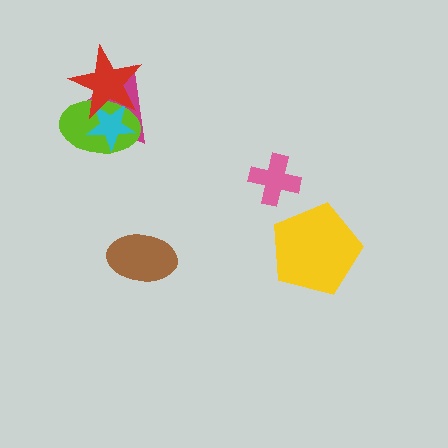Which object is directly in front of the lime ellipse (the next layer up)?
The cyan star is directly in front of the lime ellipse.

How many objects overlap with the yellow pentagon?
0 objects overlap with the yellow pentagon.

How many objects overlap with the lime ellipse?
3 objects overlap with the lime ellipse.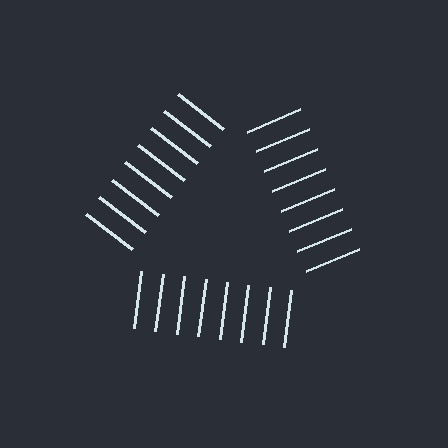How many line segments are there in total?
24 — 8 along each of the 3 edges.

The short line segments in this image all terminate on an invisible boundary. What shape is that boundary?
An illusory triangle — the line segments terminate on its edges but no continuous stroke is drawn.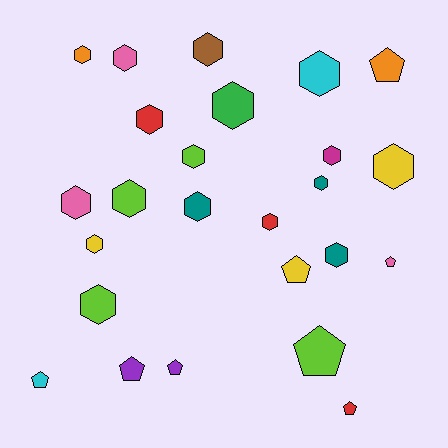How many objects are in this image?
There are 25 objects.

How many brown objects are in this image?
There is 1 brown object.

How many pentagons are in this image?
There are 8 pentagons.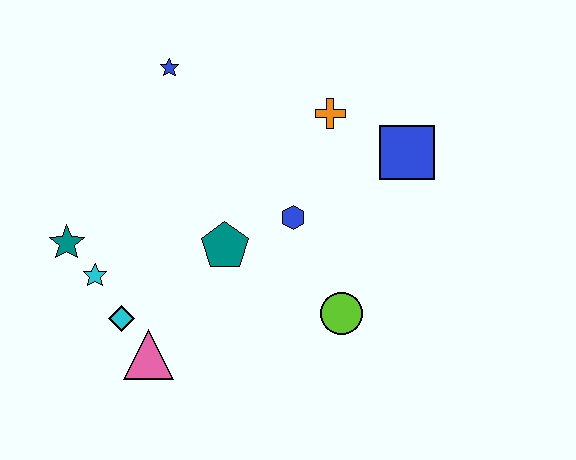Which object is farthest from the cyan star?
The blue square is farthest from the cyan star.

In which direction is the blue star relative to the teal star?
The blue star is above the teal star.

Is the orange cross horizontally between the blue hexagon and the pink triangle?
No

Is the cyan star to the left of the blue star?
Yes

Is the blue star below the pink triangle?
No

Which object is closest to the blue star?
The orange cross is closest to the blue star.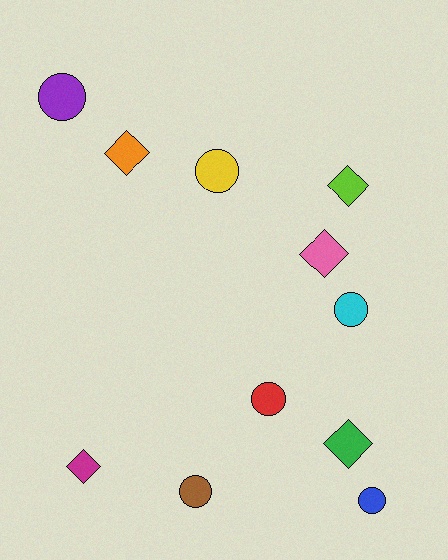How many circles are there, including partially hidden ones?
There are 6 circles.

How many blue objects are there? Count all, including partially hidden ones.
There is 1 blue object.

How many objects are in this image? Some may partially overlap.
There are 11 objects.